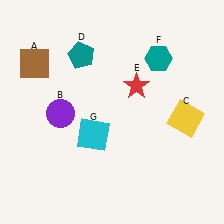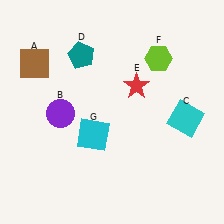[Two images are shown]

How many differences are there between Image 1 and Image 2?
There are 2 differences between the two images.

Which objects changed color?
C changed from yellow to cyan. F changed from teal to lime.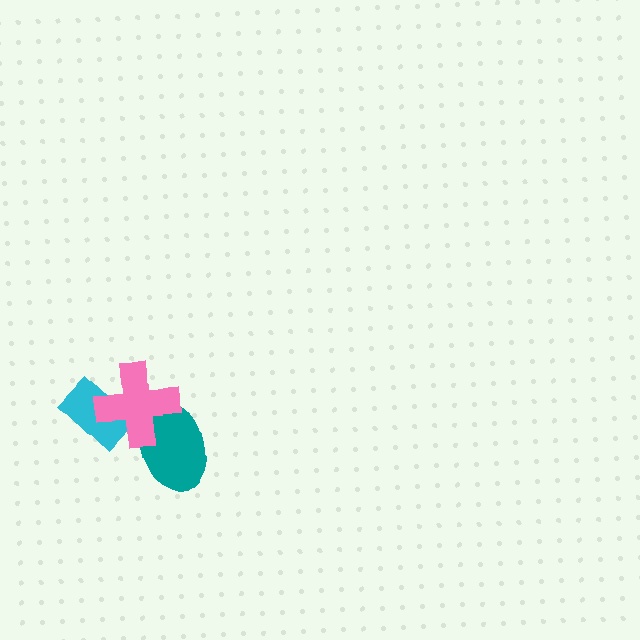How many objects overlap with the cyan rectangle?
1 object overlaps with the cyan rectangle.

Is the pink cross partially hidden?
No, no other shape covers it.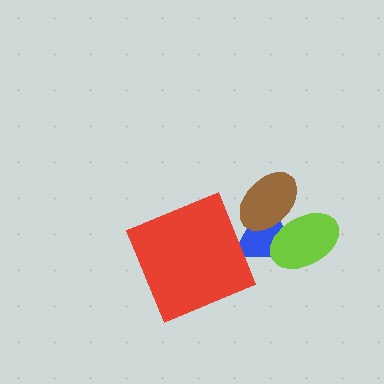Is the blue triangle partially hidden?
Yes, it is partially covered by another shape.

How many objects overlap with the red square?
1 object overlaps with the red square.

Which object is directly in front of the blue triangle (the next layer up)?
The lime ellipse is directly in front of the blue triangle.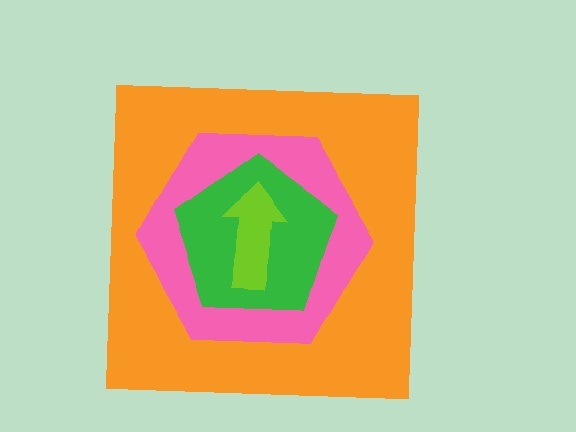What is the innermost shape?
The lime arrow.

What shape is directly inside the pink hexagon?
The green pentagon.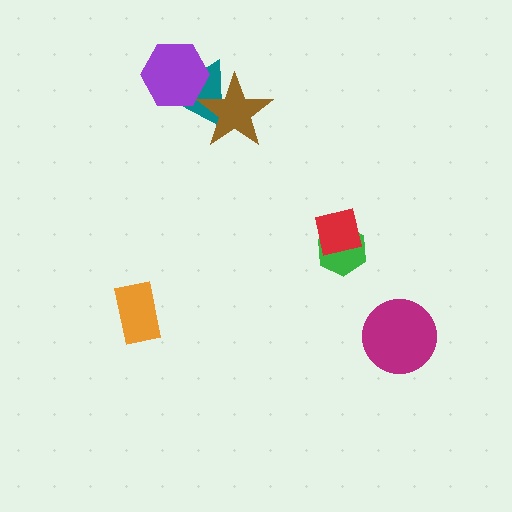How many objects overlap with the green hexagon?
1 object overlaps with the green hexagon.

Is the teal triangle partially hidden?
Yes, it is partially covered by another shape.